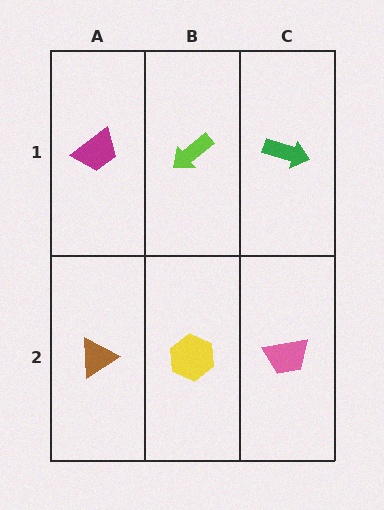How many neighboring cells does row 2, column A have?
2.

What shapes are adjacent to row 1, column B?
A yellow hexagon (row 2, column B), a magenta trapezoid (row 1, column A), a green arrow (row 1, column C).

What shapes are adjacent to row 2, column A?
A magenta trapezoid (row 1, column A), a yellow hexagon (row 2, column B).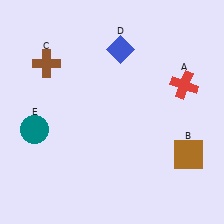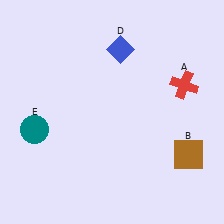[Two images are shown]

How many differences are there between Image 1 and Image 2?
There is 1 difference between the two images.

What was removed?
The brown cross (C) was removed in Image 2.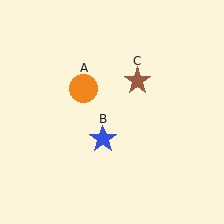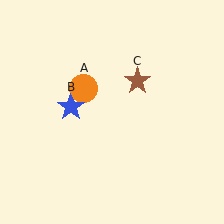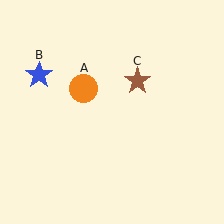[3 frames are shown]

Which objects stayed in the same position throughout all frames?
Orange circle (object A) and brown star (object C) remained stationary.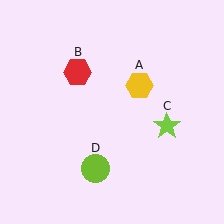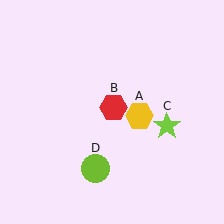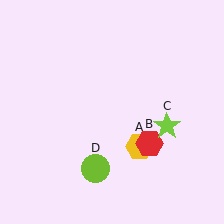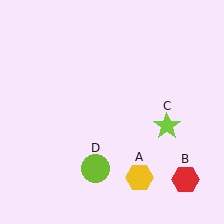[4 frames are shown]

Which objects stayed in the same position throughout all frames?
Lime star (object C) and lime circle (object D) remained stationary.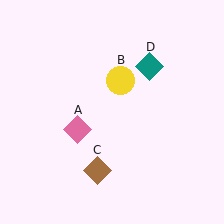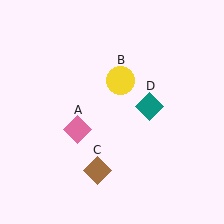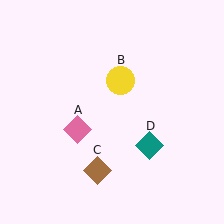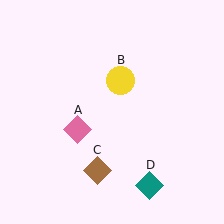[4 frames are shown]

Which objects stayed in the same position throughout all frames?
Pink diamond (object A) and yellow circle (object B) and brown diamond (object C) remained stationary.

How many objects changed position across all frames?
1 object changed position: teal diamond (object D).